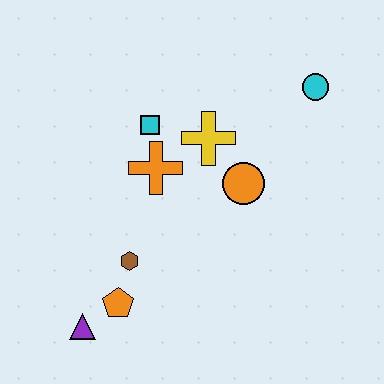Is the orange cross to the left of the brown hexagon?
No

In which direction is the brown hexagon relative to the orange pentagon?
The brown hexagon is above the orange pentagon.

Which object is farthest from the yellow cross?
The purple triangle is farthest from the yellow cross.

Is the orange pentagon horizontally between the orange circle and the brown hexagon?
No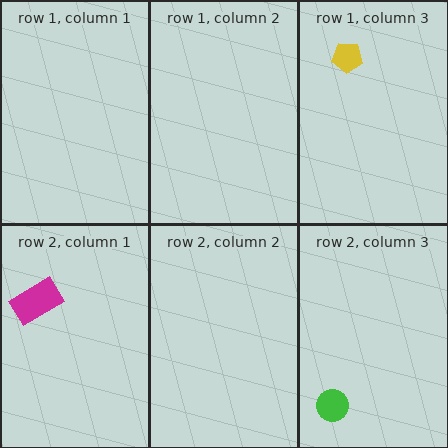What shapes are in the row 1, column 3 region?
The yellow pentagon.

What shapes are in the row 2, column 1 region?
The magenta rectangle.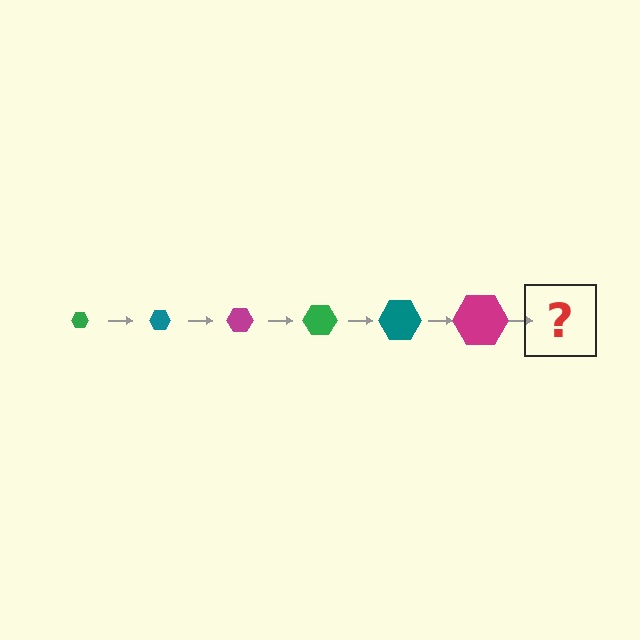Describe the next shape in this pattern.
It should be a green hexagon, larger than the previous one.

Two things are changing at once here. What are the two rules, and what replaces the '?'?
The two rules are that the hexagon grows larger each step and the color cycles through green, teal, and magenta. The '?' should be a green hexagon, larger than the previous one.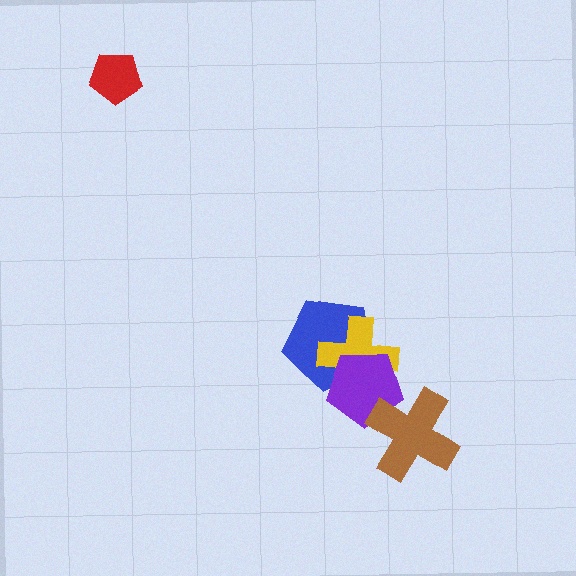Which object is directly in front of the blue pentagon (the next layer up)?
The yellow cross is directly in front of the blue pentagon.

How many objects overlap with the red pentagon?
0 objects overlap with the red pentagon.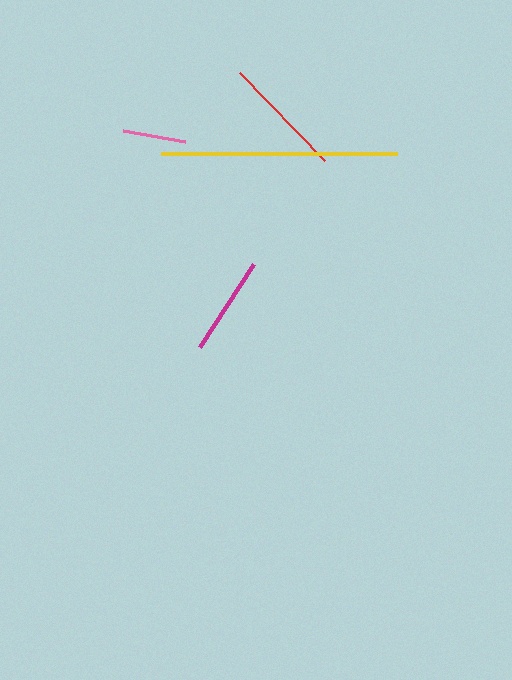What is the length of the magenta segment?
The magenta segment is approximately 99 pixels long.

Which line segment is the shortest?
The pink line is the shortest at approximately 63 pixels.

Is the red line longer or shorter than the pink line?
The red line is longer than the pink line.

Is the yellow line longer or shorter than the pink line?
The yellow line is longer than the pink line.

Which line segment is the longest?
The yellow line is the longest at approximately 236 pixels.